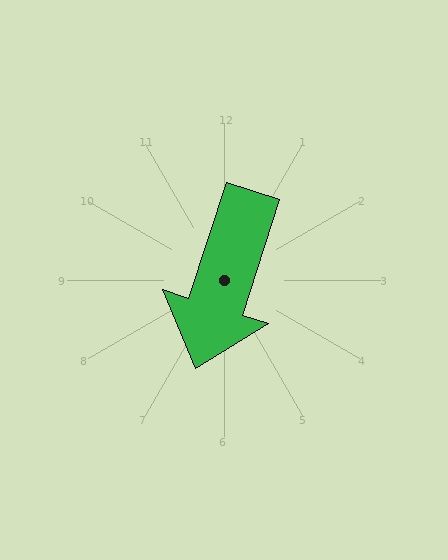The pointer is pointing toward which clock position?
Roughly 7 o'clock.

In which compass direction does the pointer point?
South.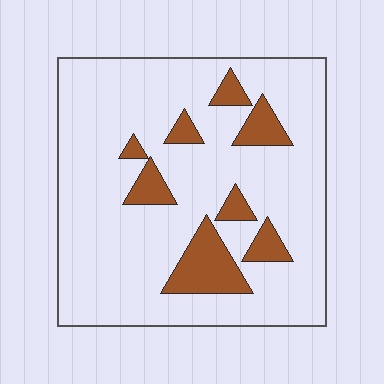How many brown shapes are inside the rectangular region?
8.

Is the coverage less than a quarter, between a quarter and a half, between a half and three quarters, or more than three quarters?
Less than a quarter.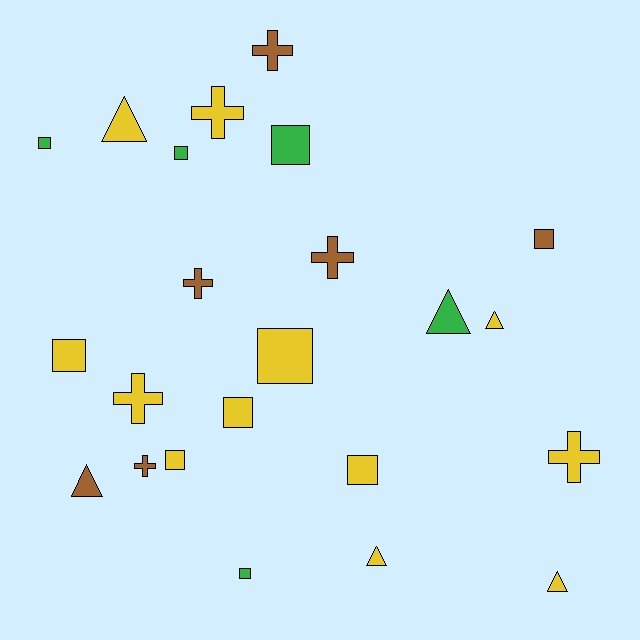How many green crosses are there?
There are no green crosses.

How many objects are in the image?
There are 23 objects.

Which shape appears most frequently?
Square, with 10 objects.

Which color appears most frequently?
Yellow, with 12 objects.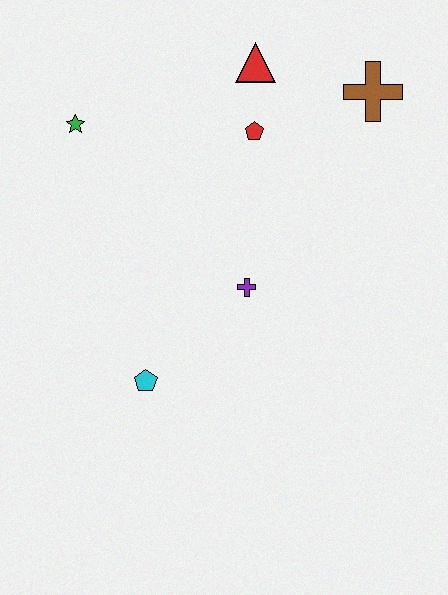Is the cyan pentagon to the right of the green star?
Yes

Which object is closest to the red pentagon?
The red triangle is closest to the red pentagon.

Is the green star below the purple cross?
No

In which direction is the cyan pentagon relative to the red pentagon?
The cyan pentagon is below the red pentagon.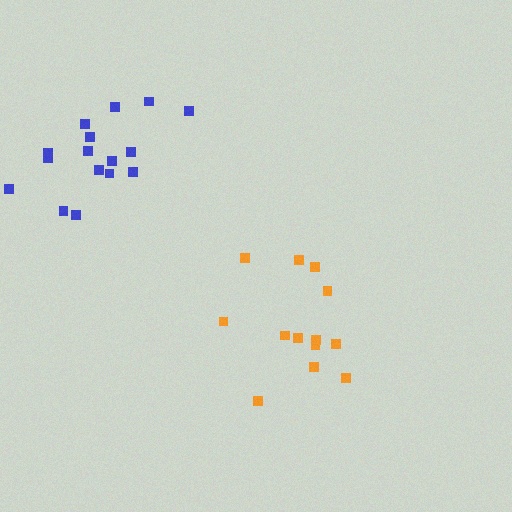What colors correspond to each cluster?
The clusters are colored: blue, orange.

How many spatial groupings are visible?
There are 2 spatial groupings.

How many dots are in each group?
Group 1: 16 dots, Group 2: 13 dots (29 total).